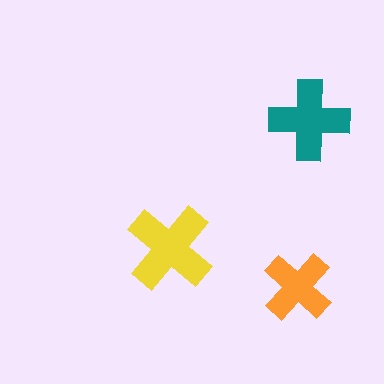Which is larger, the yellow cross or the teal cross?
The yellow one.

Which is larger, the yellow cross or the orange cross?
The yellow one.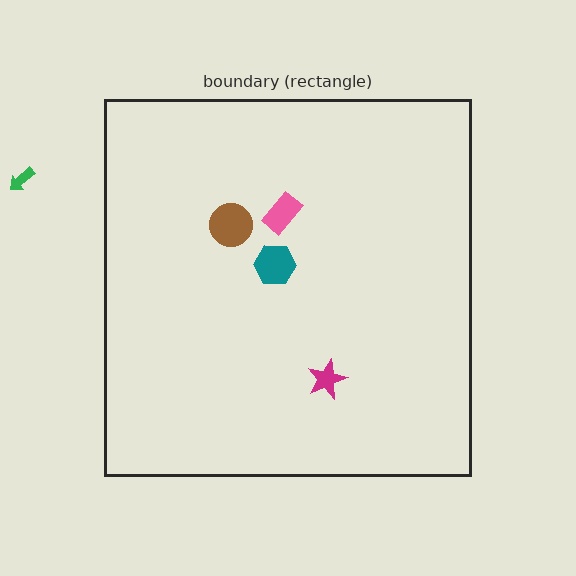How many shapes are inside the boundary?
4 inside, 1 outside.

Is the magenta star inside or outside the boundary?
Inside.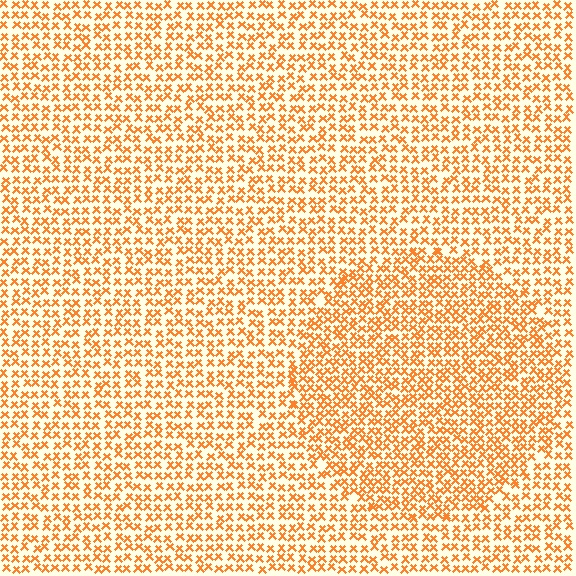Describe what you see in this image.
The image contains small orange elements arranged at two different densities. A circle-shaped region is visible where the elements are more densely packed than the surrounding area.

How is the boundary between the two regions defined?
The boundary is defined by a change in element density (approximately 1.4x ratio). All elements are the same color, size, and shape.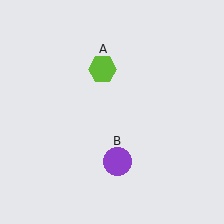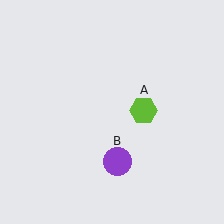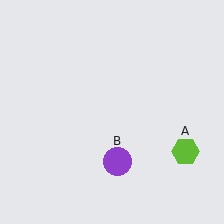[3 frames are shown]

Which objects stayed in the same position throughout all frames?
Purple circle (object B) remained stationary.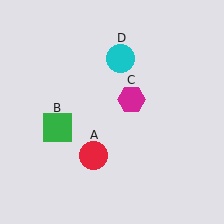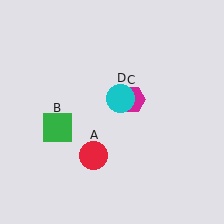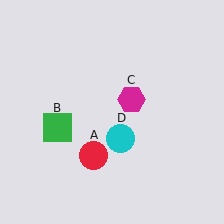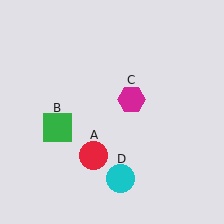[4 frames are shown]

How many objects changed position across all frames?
1 object changed position: cyan circle (object D).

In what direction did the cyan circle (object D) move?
The cyan circle (object D) moved down.